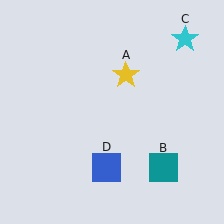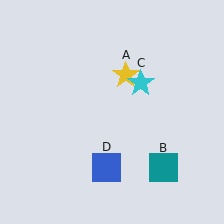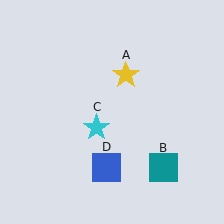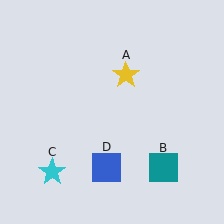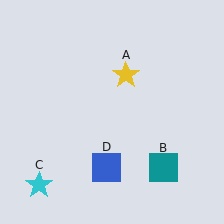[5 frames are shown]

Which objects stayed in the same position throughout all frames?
Yellow star (object A) and teal square (object B) and blue square (object D) remained stationary.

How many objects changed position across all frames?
1 object changed position: cyan star (object C).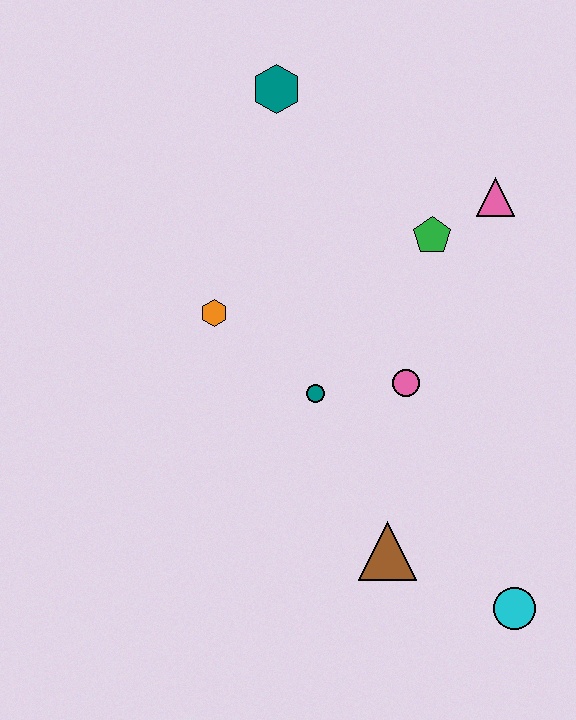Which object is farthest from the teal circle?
The teal hexagon is farthest from the teal circle.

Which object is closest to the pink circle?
The teal circle is closest to the pink circle.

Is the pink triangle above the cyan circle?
Yes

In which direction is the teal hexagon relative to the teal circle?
The teal hexagon is above the teal circle.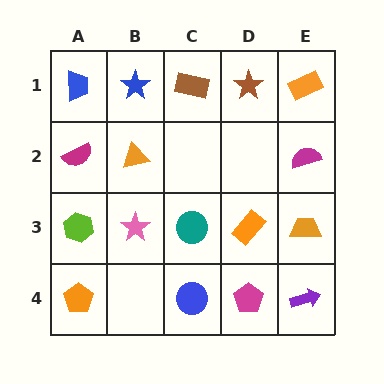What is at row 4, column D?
A magenta pentagon.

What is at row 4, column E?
A purple arrow.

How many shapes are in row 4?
4 shapes.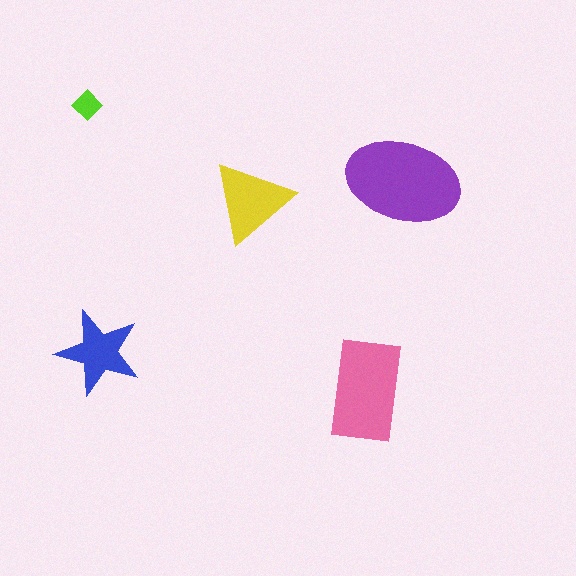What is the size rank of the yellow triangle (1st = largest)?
3rd.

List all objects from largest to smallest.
The purple ellipse, the pink rectangle, the yellow triangle, the blue star, the lime diamond.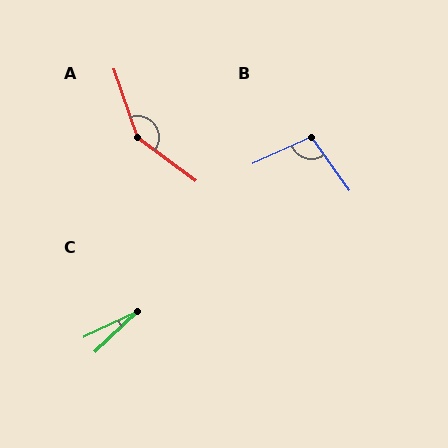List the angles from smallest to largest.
C (18°), B (101°), A (146°).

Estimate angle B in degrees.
Approximately 101 degrees.